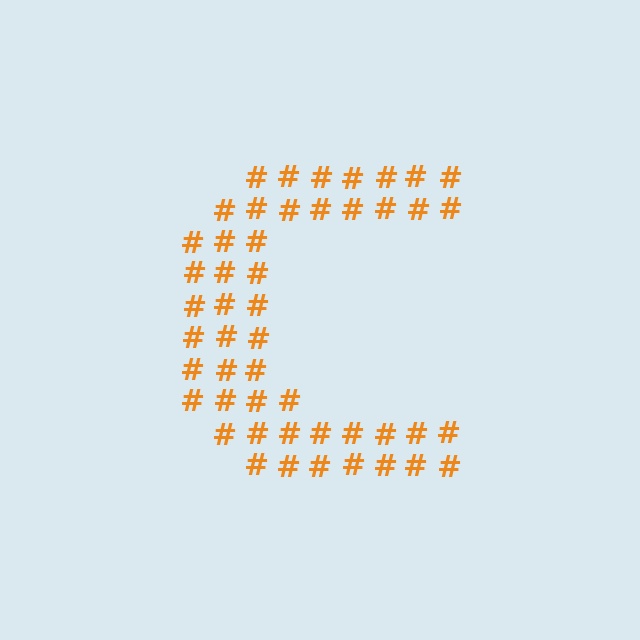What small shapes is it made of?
It is made of small hash symbols.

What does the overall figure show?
The overall figure shows the letter C.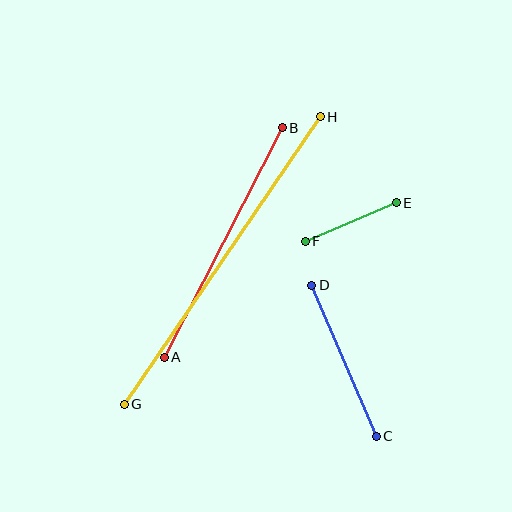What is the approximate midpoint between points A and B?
The midpoint is at approximately (223, 243) pixels.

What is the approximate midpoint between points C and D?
The midpoint is at approximately (344, 361) pixels.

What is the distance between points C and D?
The distance is approximately 164 pixels.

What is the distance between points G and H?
The distance is approximately 348 pixels.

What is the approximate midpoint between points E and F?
The midpoint is at approximately (351, 222) pixels.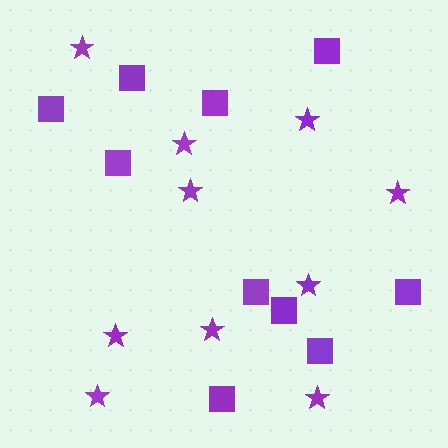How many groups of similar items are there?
There are 2 groups: one group of squares (10) and one group of stars (10).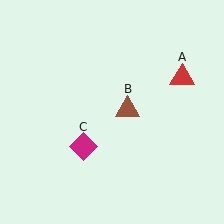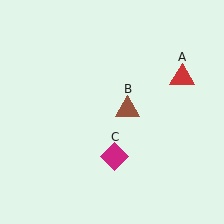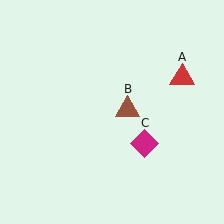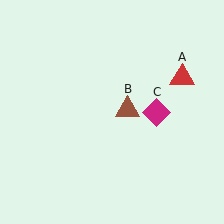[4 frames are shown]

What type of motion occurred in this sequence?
The magenta diamond (object C) rotated counterclockwise around the center of the scene.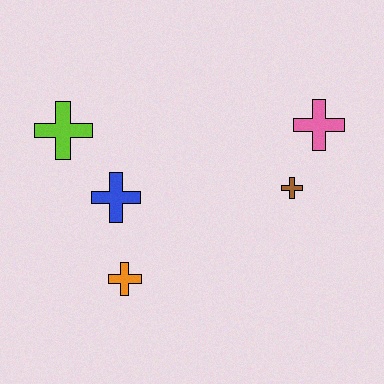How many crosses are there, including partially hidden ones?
There are 5 crosses.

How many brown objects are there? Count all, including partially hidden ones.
There is 1 brown object.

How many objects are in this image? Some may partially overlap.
There are 5 objects.